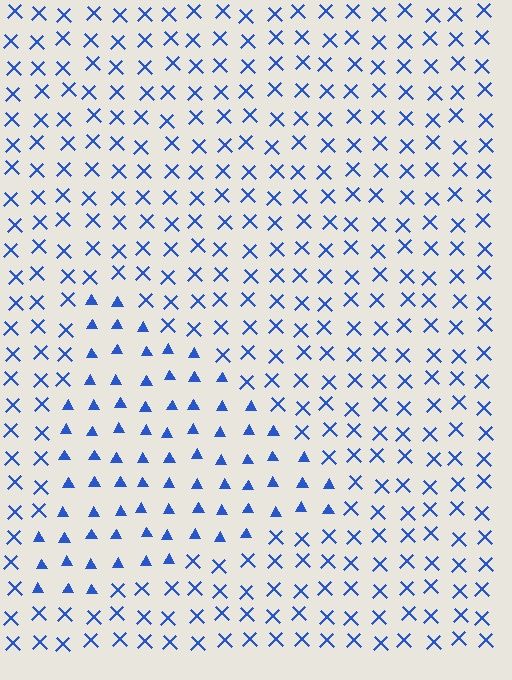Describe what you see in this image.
The image is filled with small blue elements arranged in a uniform grid. A triangle-shaped region contains triangles, while the surrounding area contains X marks. The boundary is defined purely by the change in element shape.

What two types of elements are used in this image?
The image uses triangles inside the triangle region and X marks outside it.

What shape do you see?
I see a triangle.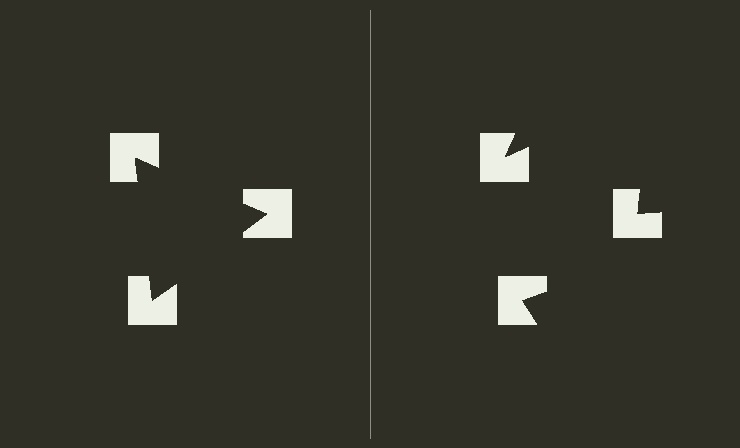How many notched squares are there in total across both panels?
6 — 3 on each side.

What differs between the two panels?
The notched squares are positioned identically on both sides; only the wedge orientations differ. On the left they align to a triangle; on the right they are misaligned.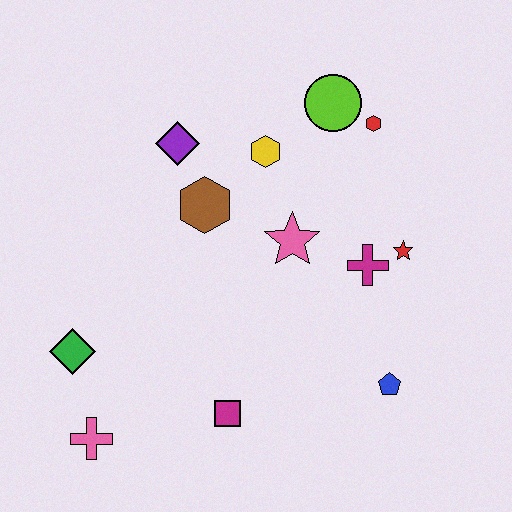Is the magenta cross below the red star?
Yes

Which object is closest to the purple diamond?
The brown hexagon is closest to the purple diamond.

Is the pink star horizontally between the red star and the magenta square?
Yes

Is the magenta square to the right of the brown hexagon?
Yes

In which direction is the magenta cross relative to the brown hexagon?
The magenta cross is to the right of the brown hexagon.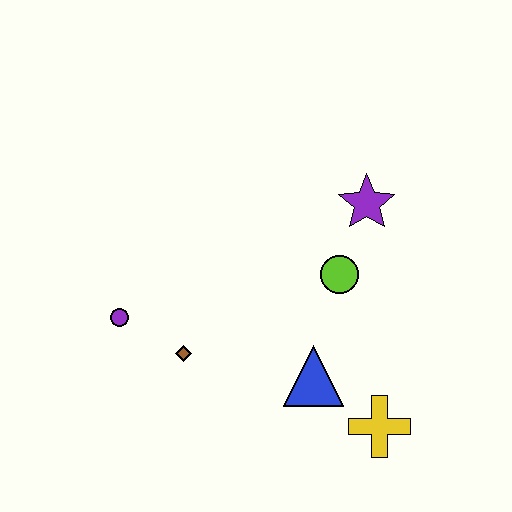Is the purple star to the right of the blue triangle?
Yes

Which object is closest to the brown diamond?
The purple circle is closest to the brown diamond.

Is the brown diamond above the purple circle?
No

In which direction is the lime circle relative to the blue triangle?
The lime circle is above the blue triangle.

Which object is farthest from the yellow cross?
The purple circle is farthest from the yellow cross.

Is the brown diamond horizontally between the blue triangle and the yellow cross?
No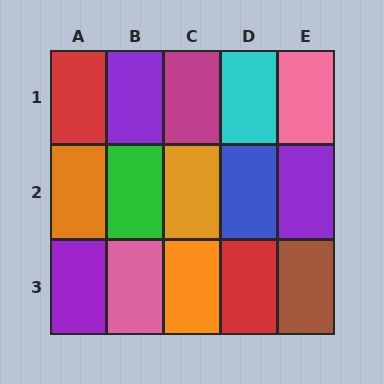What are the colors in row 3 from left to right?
Purple, pink, orange, red, brown.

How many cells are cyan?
1 cell is cyan.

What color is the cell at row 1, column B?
Purple.